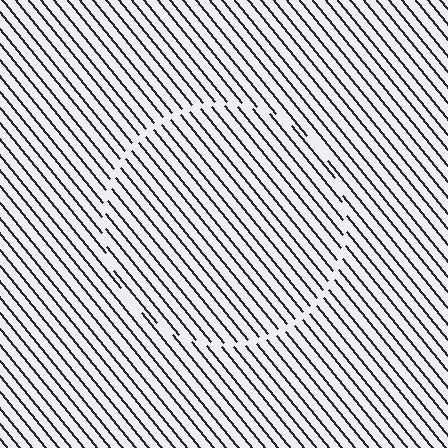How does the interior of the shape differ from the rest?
The interior of the shape contains the same grating, shifted by half a period — the contour is defined by the phase discontinuity where line-ends from the inner and outer gratings abut.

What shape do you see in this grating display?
An illusory circle. The interior of the shape contains the same grating, shifted by half a period — the contour is defined by the phase discontinuity where line-ends from the inner and outer gratings abut.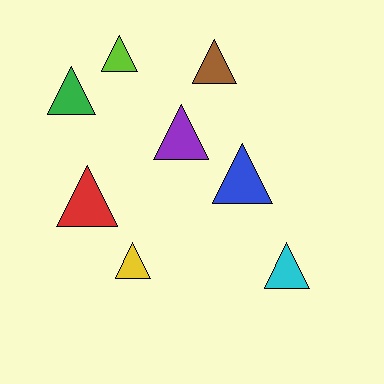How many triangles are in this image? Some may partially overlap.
There are 8 triangles.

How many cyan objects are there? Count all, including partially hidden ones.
There is 1 cyan object.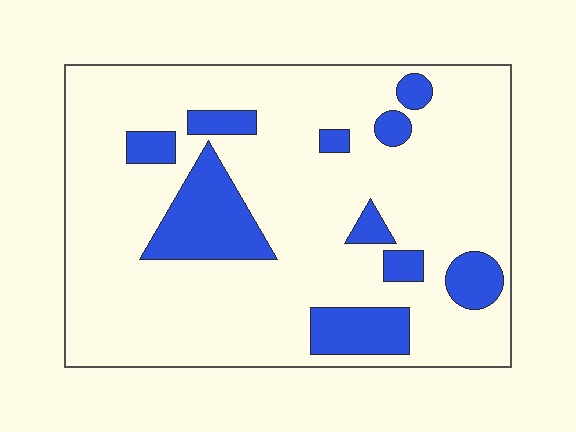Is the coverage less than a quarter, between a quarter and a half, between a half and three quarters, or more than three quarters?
Less than a quarter.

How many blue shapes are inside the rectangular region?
10.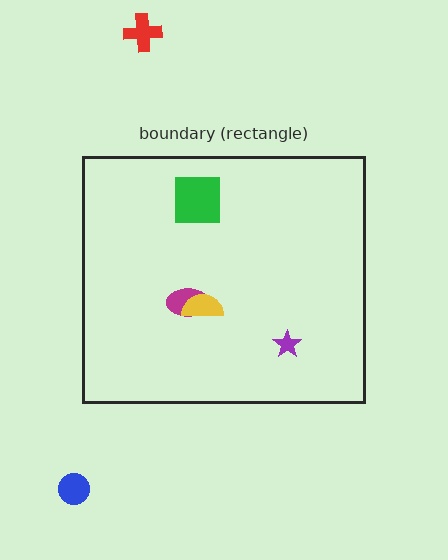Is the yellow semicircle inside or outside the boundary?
Inside.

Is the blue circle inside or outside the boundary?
Outside.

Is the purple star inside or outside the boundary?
Inside.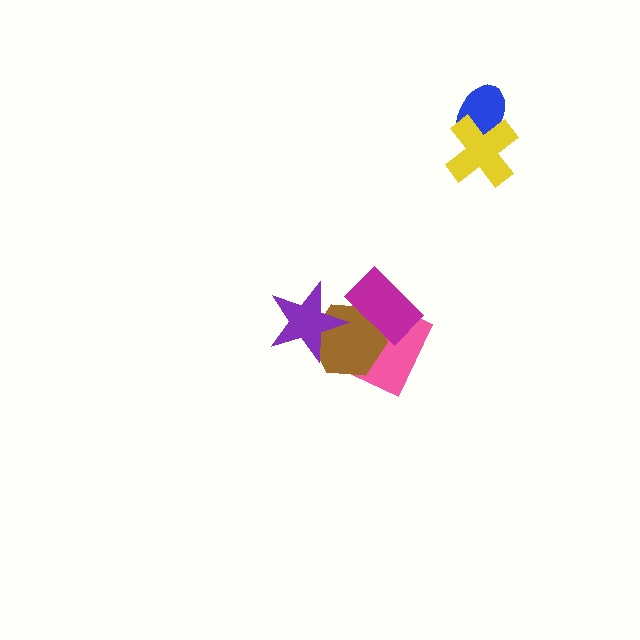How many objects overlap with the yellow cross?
1 object overlaps with the yellow cross.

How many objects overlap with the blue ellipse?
1 object overlaps with the blue ellipse.